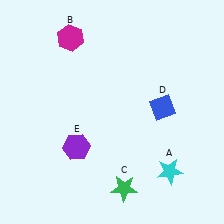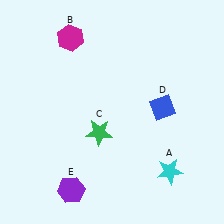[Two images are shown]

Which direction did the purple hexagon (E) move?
The purple hexagon (E) moved down.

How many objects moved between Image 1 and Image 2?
2 objects moved between the two images.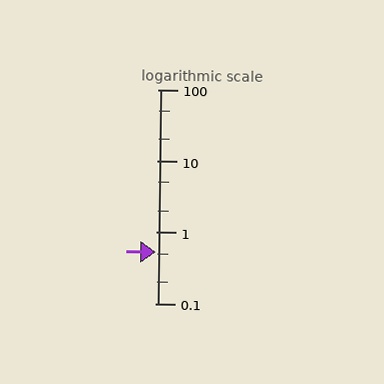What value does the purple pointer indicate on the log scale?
The pointer indicates approximately 0.53.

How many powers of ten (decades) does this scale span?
The scale spans 3 decades, from 0.1 to 100.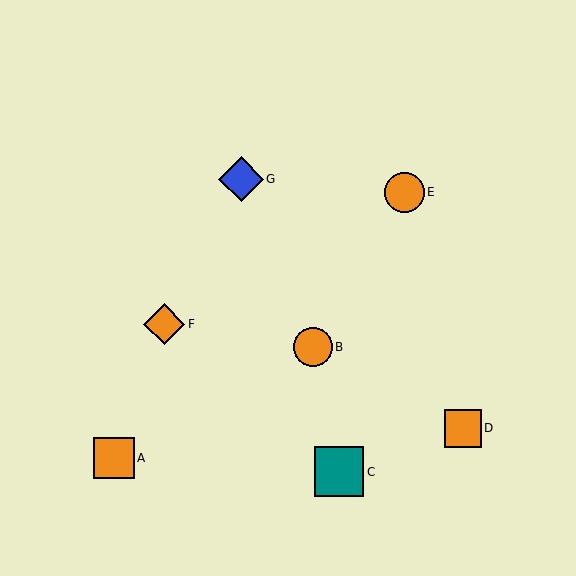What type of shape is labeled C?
Shape C is a teal square.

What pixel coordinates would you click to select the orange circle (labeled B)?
Click at (313, 347) to select the orange circle B.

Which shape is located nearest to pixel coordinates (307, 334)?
The orange circle (labeled B) at (313, 347) is nearest to that location.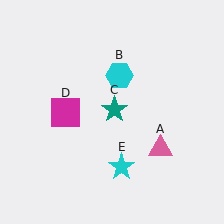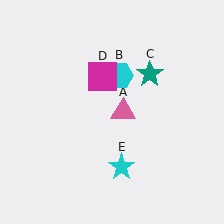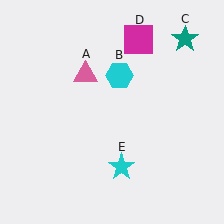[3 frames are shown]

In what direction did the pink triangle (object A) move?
The pink triangle (object A) moved up and to the left.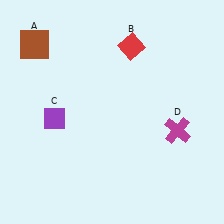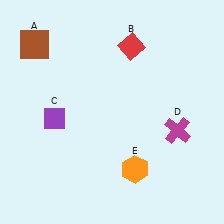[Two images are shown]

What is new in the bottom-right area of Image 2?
An orange hexagon (E) was added in the bottom-right area of Image 2.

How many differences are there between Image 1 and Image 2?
There is 1 difference between the two images.